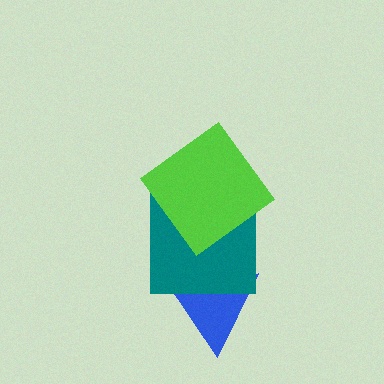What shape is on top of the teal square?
The lime diamond is on top of the teal square.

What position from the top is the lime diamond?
The lime diamond is 1st from the top.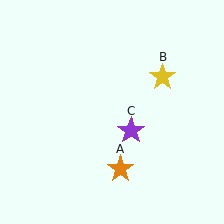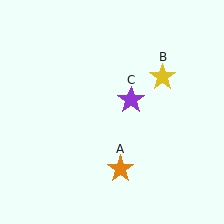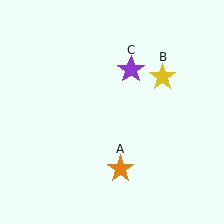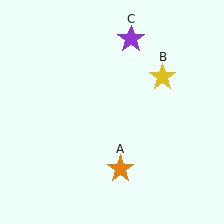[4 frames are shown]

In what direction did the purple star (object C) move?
The purple star (object C) moved up.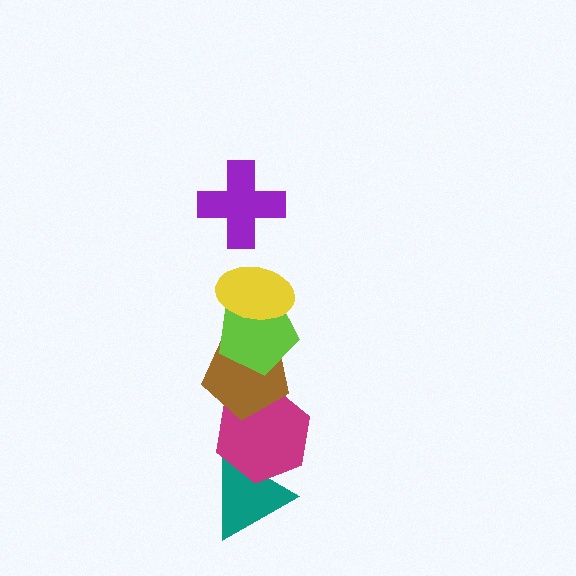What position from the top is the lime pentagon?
The lime pentagon is 3rd from the top.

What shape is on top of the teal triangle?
The magenta hexagon is on top of the teal triangle.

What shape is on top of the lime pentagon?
The yellow ellipse is on top of the lime pentagon.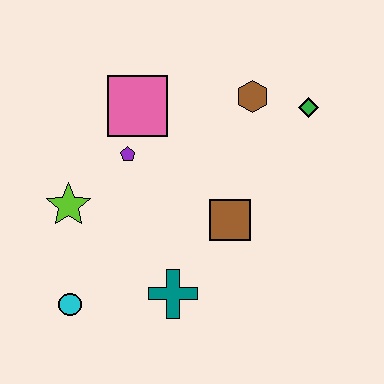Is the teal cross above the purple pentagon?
No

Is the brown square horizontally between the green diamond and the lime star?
Yes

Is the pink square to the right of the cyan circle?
Yes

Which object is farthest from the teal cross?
The green diamond is farthest from the teal cross.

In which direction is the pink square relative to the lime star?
The pink square is above the lime star.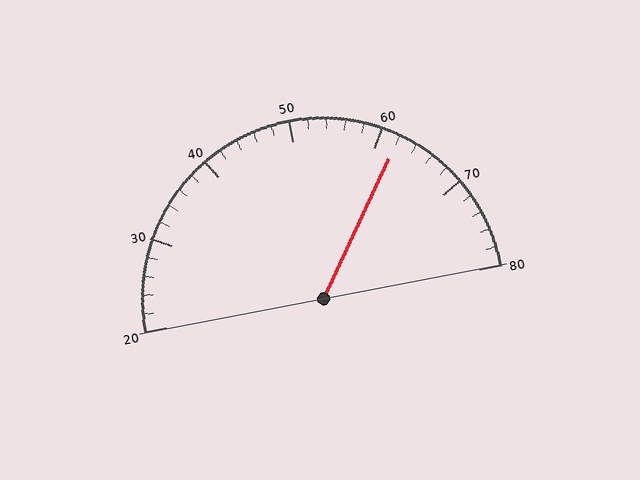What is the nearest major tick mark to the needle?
The nearest major tick mark is 60.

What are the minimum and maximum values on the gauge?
The gauge ranges from 20 to 80.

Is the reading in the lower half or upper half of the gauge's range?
The reading is in the upper half of the range (20 to 80).